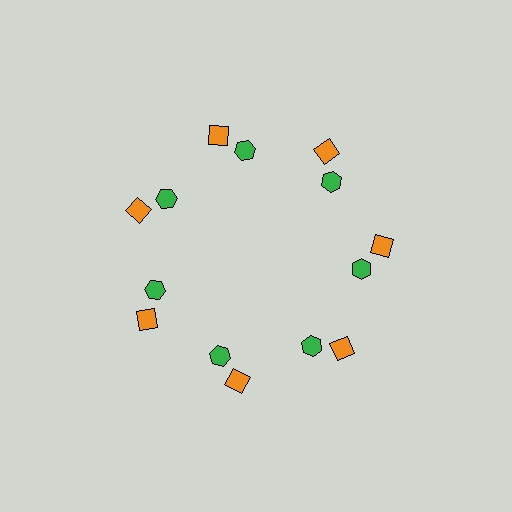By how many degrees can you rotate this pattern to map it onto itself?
The pattern maps onto itself every 51 degrees of rotation.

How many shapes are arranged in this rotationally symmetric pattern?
There are 14 shapes, arranged in 7 groups of 2.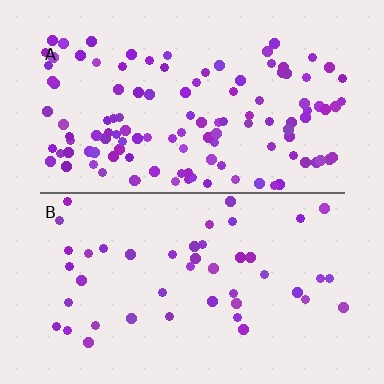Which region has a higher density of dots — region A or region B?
A (the top).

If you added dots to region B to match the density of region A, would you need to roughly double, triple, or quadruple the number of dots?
Approximately triple.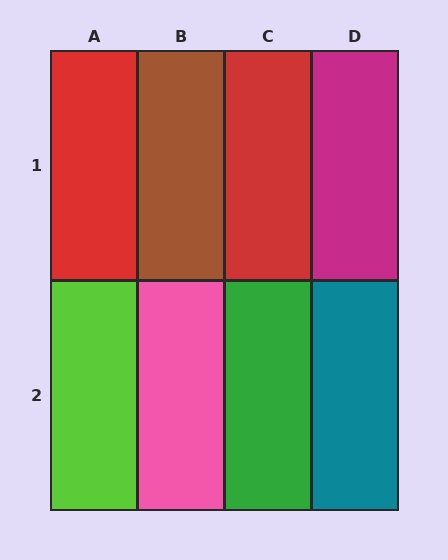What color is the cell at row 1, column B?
Brown.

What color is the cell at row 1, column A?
Red.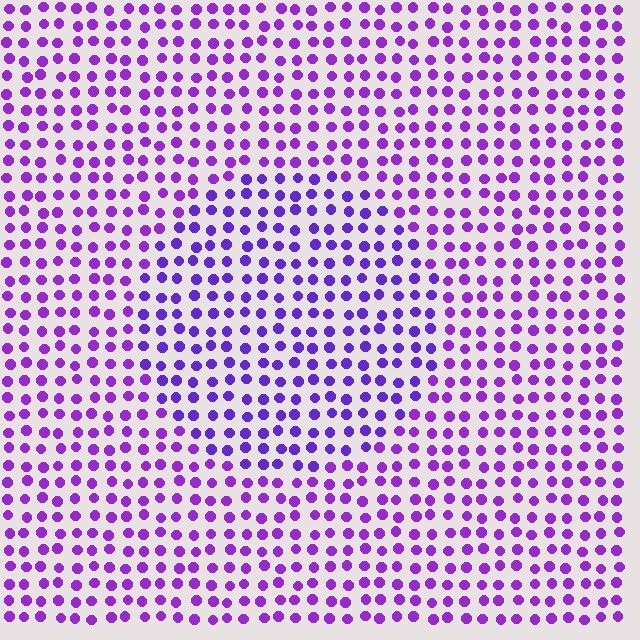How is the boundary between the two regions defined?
The boundary is defined purely by a slight shift in hue (about 19 degrees). Spacing, size, and orientation are identical on both sides.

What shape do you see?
I see a circle.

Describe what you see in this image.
The image is filled with small purple elements in a uniform arrangement. A circle-shaped region is visible where the elements are tinted to a slightly different hue, forming a subtle color boundary.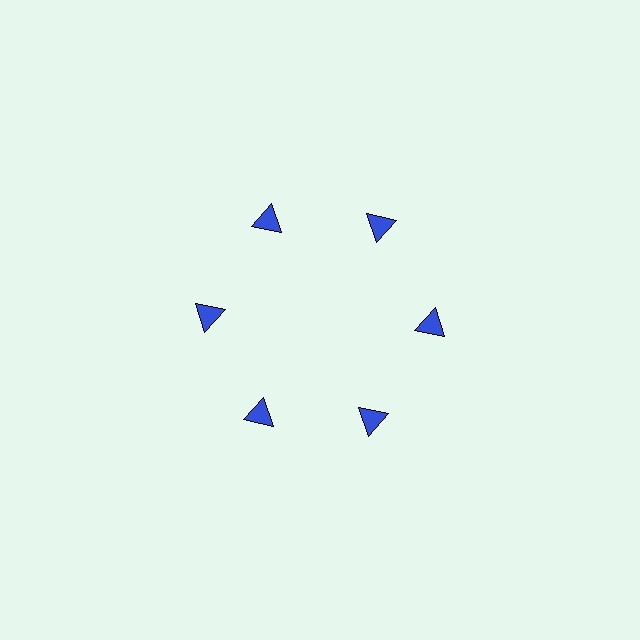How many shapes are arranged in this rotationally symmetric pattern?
There are 6 shapes, arranged in 6 groups of 1.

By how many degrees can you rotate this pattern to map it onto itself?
The pattern maps onto itself every 60 degrees of rotation.